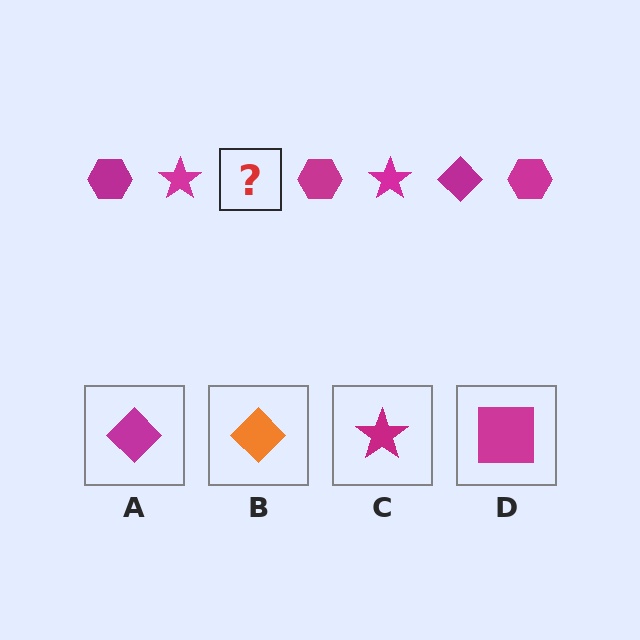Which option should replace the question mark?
Option A.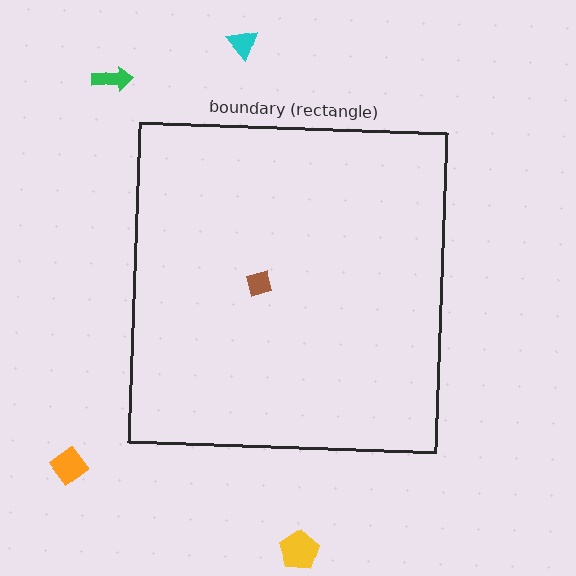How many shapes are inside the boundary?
1 inside, 4 outside.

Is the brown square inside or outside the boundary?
Inside.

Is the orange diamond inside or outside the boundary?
Outside.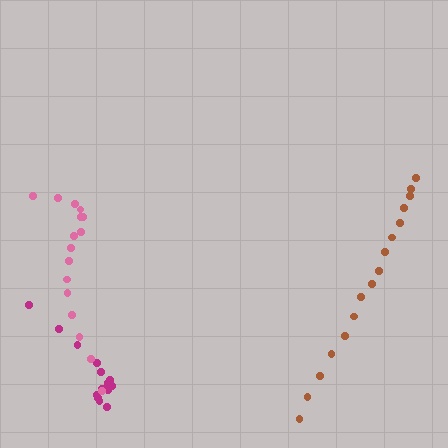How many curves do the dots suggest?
There are 3 distinct paths.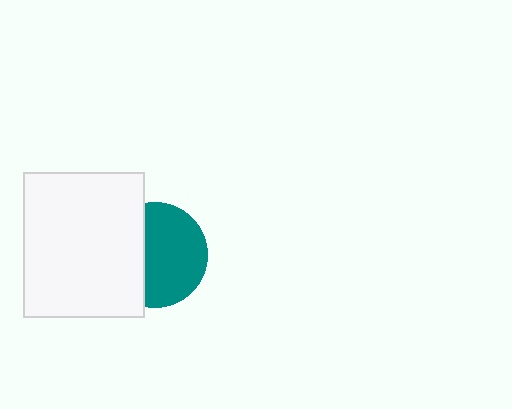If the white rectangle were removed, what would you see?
You would see the complete teal circle.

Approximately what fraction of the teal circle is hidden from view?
Roughly 39% of the teal circle is hidden behind the white rectangle.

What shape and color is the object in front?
The object in front is a white rectangle.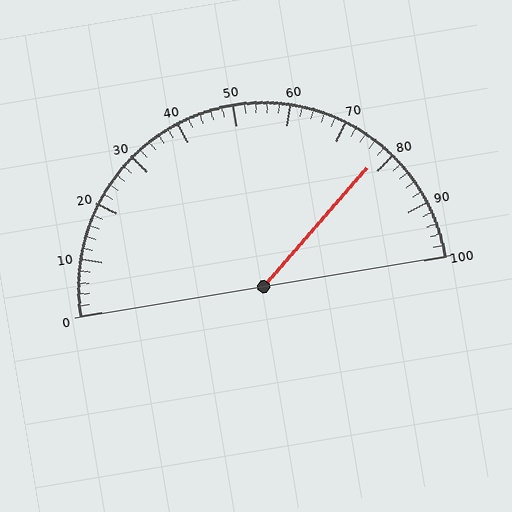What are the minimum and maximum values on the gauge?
The gauge ranges from 0 to 100.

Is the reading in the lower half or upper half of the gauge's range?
The reading is in the upper half of the range (0 to 100).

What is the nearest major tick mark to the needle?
The nearest major tick mark is 80.